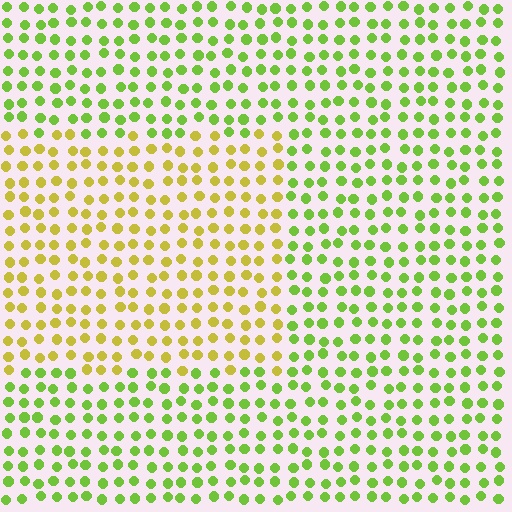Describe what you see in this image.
The image is filled with small lime elements in a uniform arrangement. A rectangle-shaped region is visible where the elements are tinted to a slightly different hue, forming a subtle color boundary.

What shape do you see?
I see a rectangle.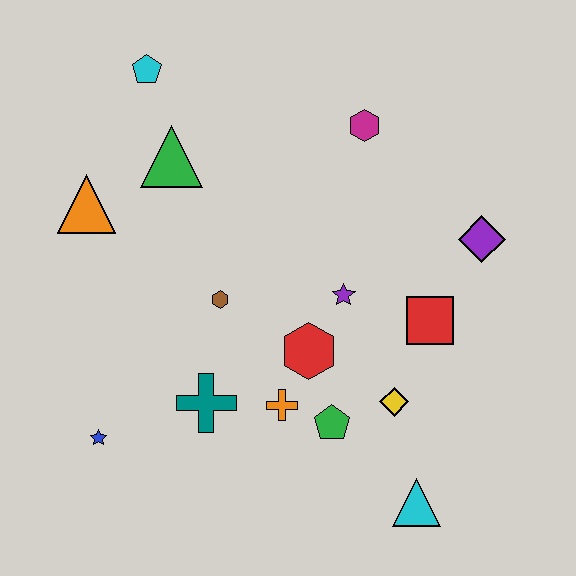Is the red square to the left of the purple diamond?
Yes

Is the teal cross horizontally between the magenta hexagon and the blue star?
Yes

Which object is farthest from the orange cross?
The cyan pentagon is farthest from the orange cross.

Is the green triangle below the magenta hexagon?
Yes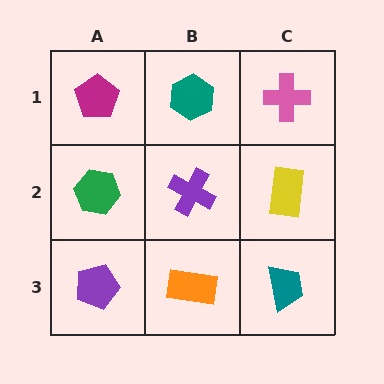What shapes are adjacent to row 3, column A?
A green hexagon (row 2, column A), an orange rectangle (row 3, column B).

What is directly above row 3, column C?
A yellow rectangle.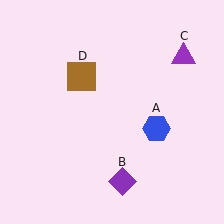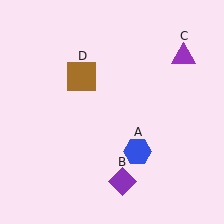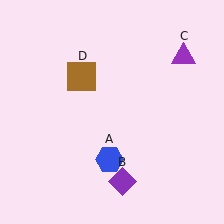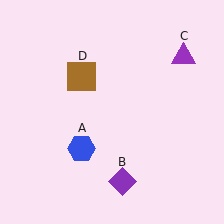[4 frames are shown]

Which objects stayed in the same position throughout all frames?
Purple diamond (object B) and purple triangle (object C) and brown square (object D) remained stationary.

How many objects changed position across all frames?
1 object changed position: blue hexagon (object A).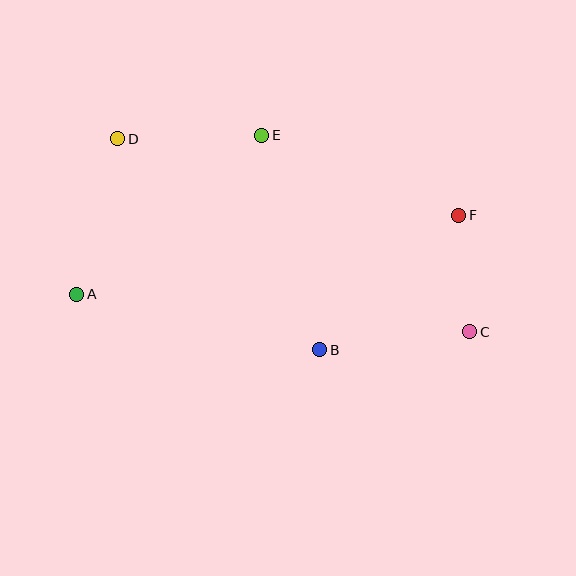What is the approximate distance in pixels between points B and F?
The distance between B and F is approximately 194 pixels.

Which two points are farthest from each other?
Points C and D are farthest from each other.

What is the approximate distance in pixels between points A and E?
The distance between A and E is approximately 244 pixels.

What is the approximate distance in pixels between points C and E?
The distance between C and E is approximately 286 pixels.